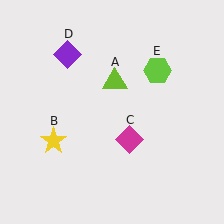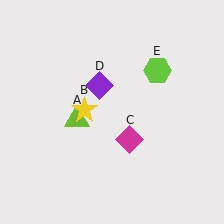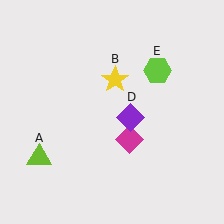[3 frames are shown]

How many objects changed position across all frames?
3 objects changed position: lime triangle (object A), yellow star (object B), purple diamond (object D).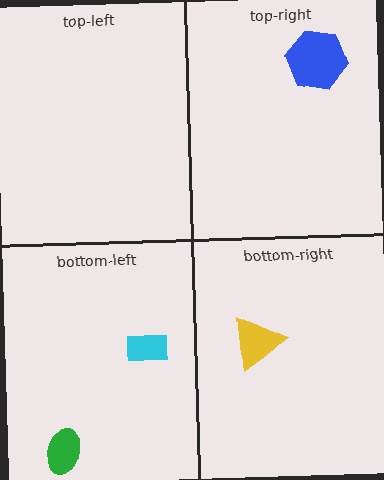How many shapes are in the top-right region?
1.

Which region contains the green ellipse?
The bottom-left region.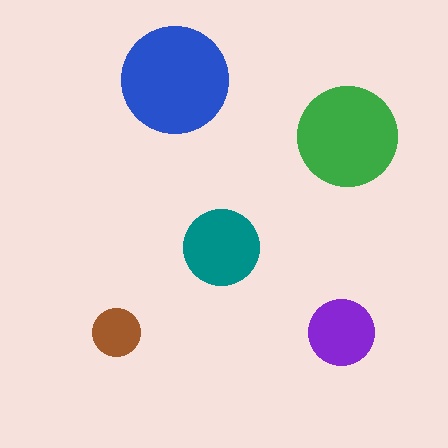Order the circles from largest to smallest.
the blue one, the green one, the teal one, the purple one, the brown one.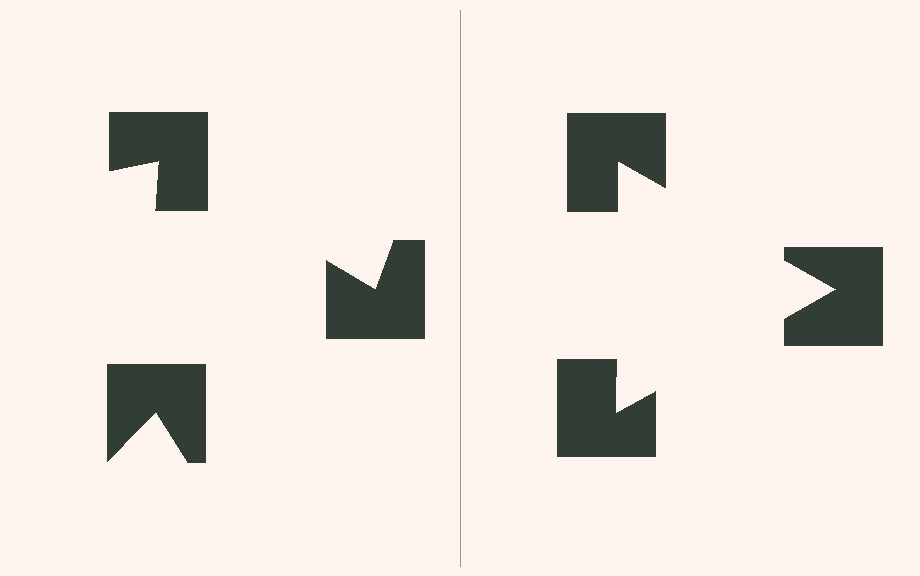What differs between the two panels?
The notched squares are positioned identically on both sides; only the wedge orientations differ. On the right they align to a triangle; on the left they are misaligned.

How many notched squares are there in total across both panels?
6 — 3 on each side.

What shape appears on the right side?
An illusory triangle.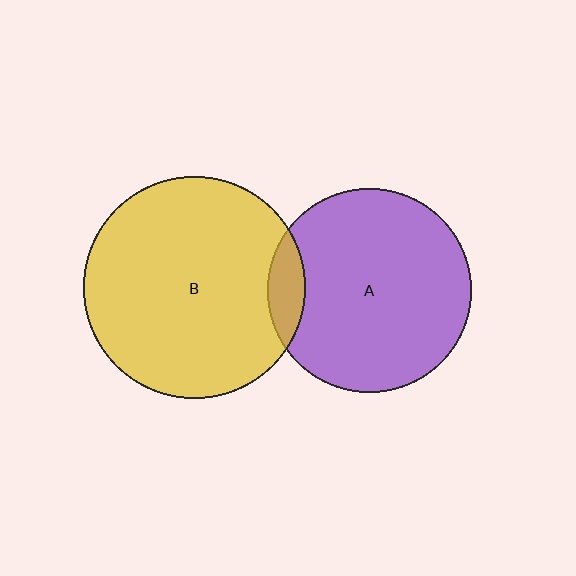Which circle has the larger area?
Circle B (yellow).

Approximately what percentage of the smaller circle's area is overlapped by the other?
Approximately 10%.